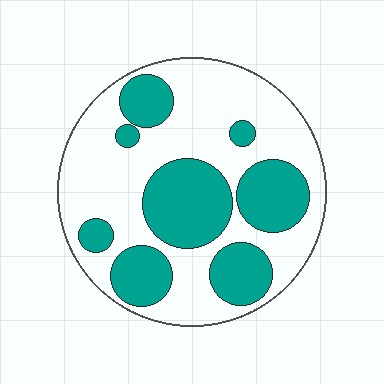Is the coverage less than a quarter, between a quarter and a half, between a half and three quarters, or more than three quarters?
Between a quarter and a half.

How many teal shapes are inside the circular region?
8.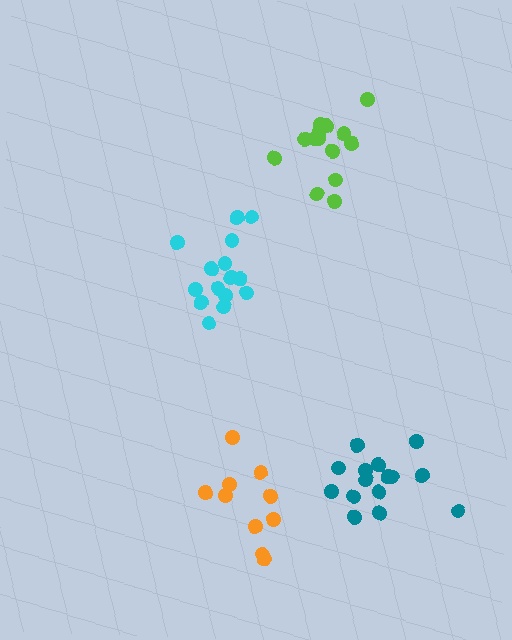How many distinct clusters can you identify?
There are 4 distinct clusters.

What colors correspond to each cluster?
The clusters are colored: orange, cyan, lime, teal.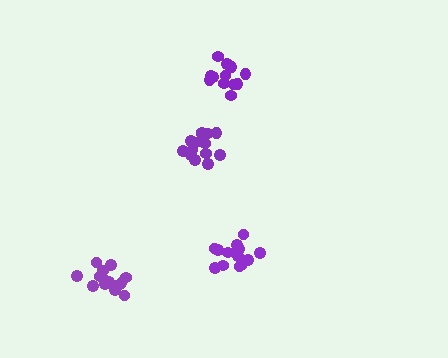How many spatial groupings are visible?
There are 4 spatial groupings.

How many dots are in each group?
Group 1: 14 dots, Group 2: 14 dots, Group 3: 12 dots, Group 4: 13 dots (53 total).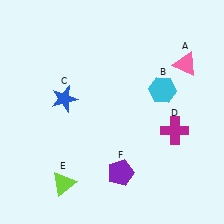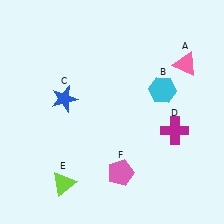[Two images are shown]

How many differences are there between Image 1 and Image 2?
There is 1 difference between the two images.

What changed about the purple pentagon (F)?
In Image 1, F is purple. In Image 2, it changed to pink.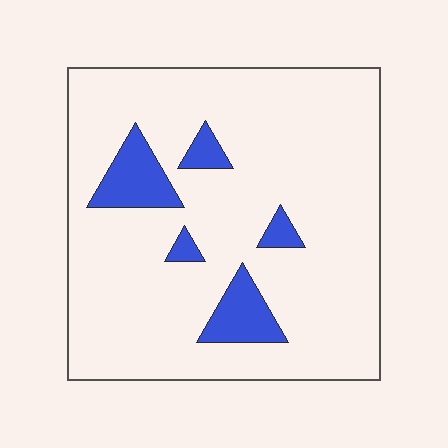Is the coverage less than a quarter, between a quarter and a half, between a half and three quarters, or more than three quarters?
Less than a quarter.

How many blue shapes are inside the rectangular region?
5.